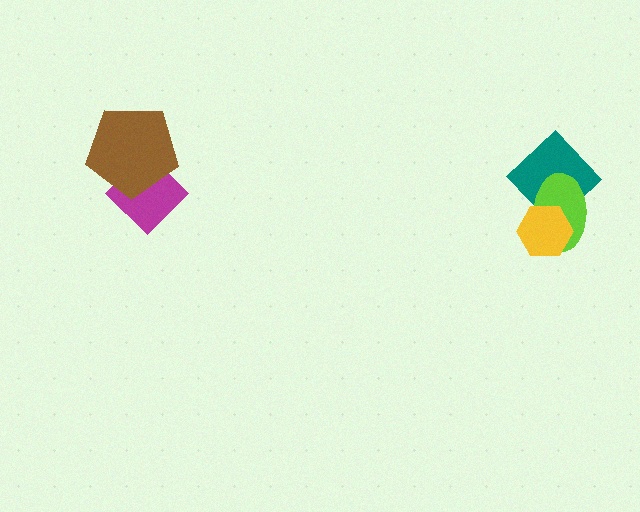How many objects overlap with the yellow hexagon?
2 objects overlap with the yellow hexagon.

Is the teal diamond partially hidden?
Yes, it is partially covered by another shape.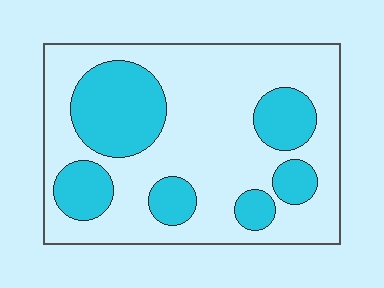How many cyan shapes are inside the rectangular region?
6.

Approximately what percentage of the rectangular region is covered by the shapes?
Approximately 30%.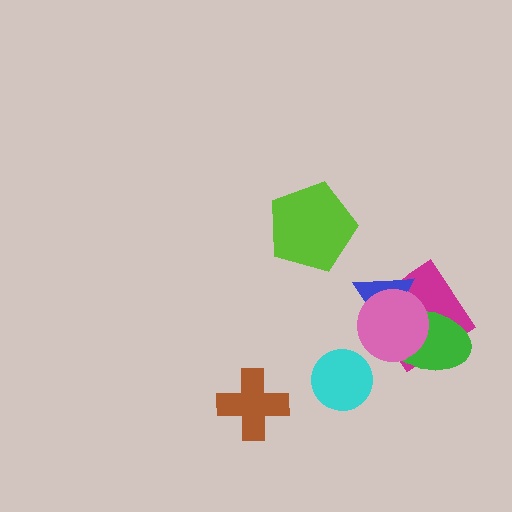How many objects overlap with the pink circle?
3 objects overlap with the pink circle.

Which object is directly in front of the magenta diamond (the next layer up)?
The green ellipse is directly in front of the magenta diamond.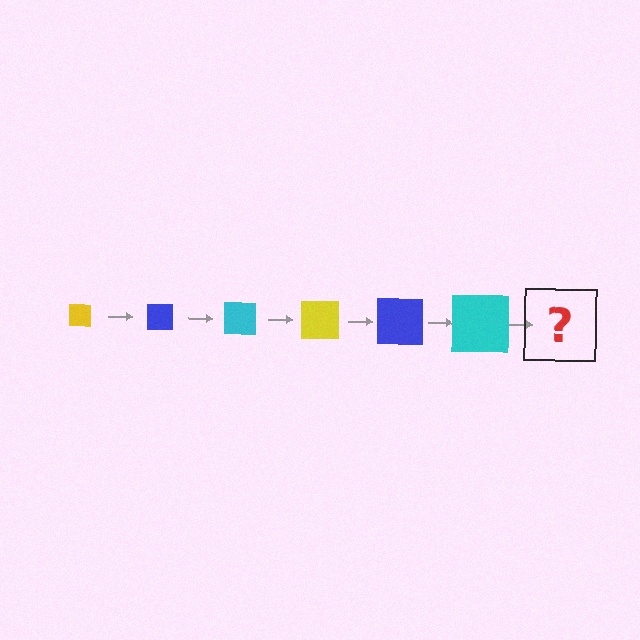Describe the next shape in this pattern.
It should be a yellow square, larger than the previous one.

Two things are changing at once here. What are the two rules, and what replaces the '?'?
The two rules are that the square grows larger each step and the color cycles through yellow, blue, and cyan. The '?' should be a yellow square, larger than the previous one.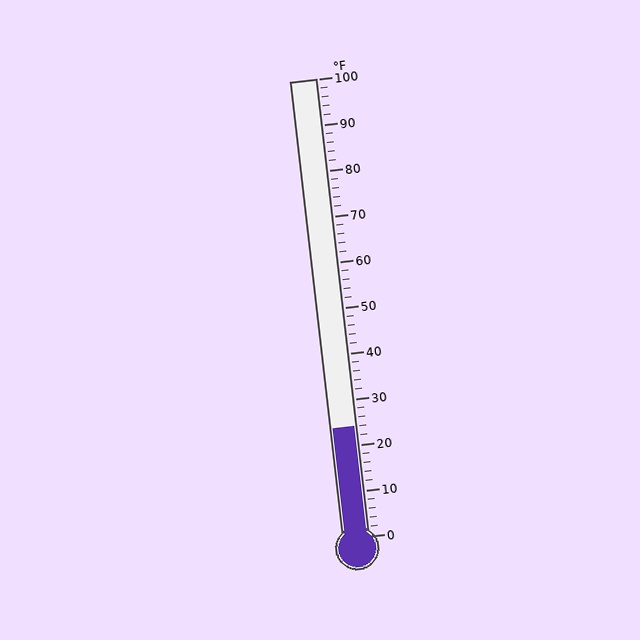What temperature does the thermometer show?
The thermometer shows approximately 24°F.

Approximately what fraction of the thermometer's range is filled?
The thermometer is filled to approximately 25% of its range.